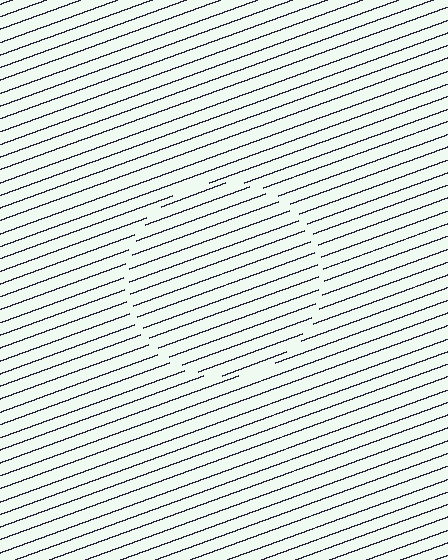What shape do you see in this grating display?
An illusory circle. The interior of the shape contains the same grating, shifted by half a period — the contour is defined by the phase discontinuity where line-ends from the inner and outer gratings abut.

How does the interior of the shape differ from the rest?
The interior of the shape contains the same grating, shifted by half a period — the contour is defined by the phase discontinuity where line-ends from the inner and outer gratings abut.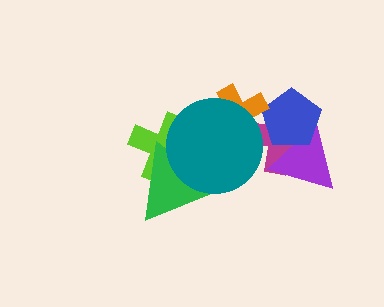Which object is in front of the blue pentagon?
The orange cross is in front of the blue pentagon.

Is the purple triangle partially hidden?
Yes, it is partially covered by another shape.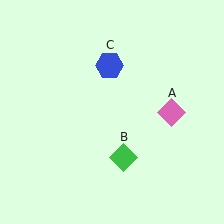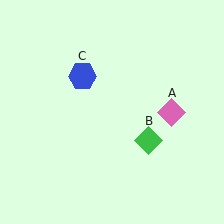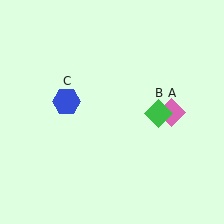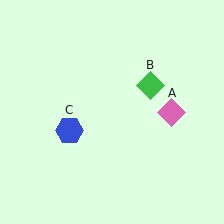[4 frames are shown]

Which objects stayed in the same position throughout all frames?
Pink diamond (object A) remained stationary.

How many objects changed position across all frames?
2 objects changed position: green diamond (object B), blue hexagon (object C).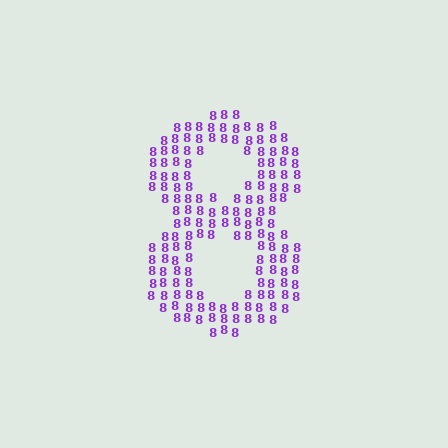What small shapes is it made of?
It is made of small digit 8's.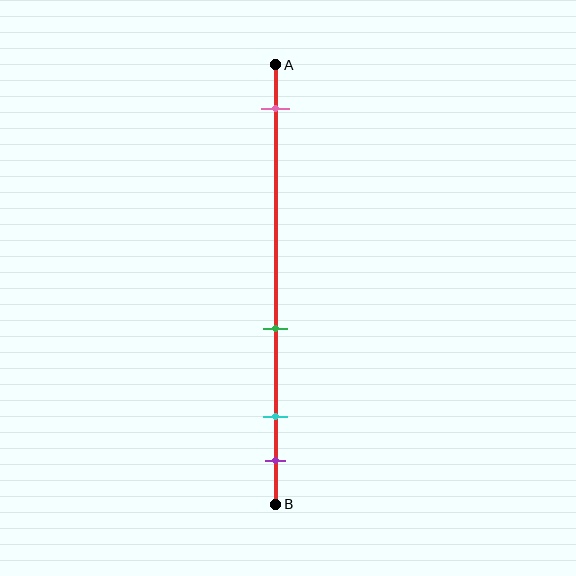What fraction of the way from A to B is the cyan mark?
The cyan mark is approximately 80% (0.8) of the way from A to B.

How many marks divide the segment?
There are 4 marks dividing the segment.